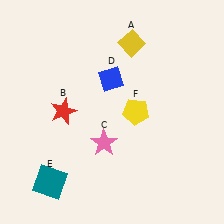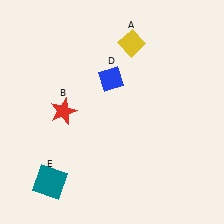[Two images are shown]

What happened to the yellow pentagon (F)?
The yellow pentagon (F) was removed in Image 2. It was in the top-right area of Image 1.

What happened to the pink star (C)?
The pink star (C) was removed in Image 2. It was in the bottom-left area of Image 1.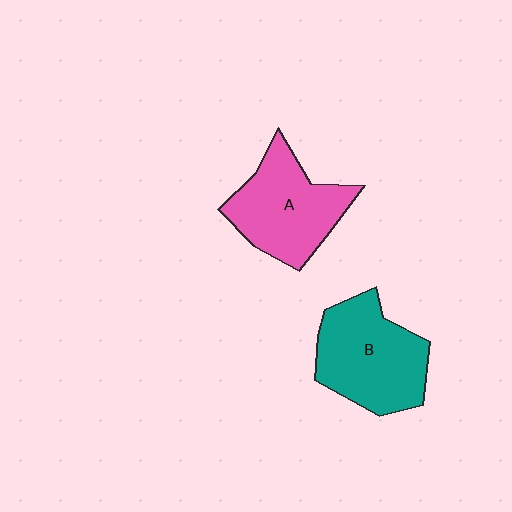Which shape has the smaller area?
Shape A (pink).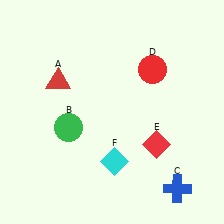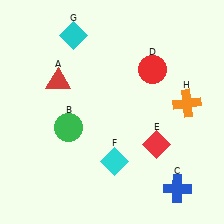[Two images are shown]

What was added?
A cyan diamond (G), an orange cross (H) were added in Image 2.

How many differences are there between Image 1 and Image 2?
There are 2 differences between the two images.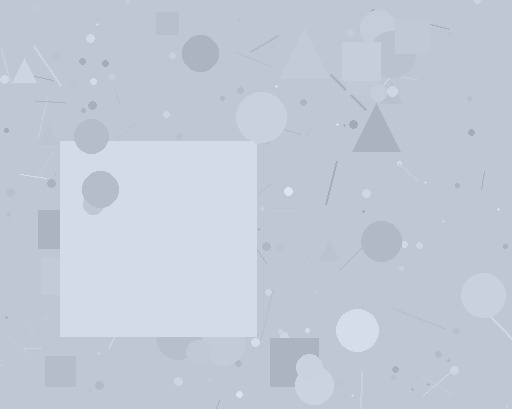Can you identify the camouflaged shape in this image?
The camouflaged shape is a square.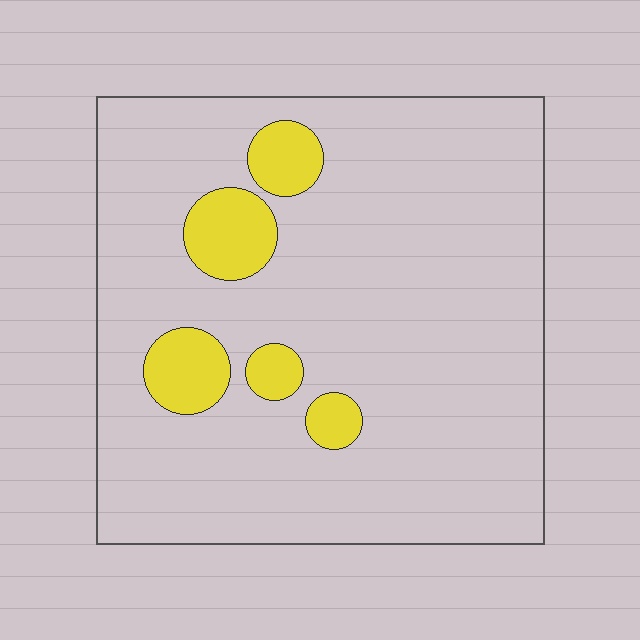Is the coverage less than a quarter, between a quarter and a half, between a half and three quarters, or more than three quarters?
Less than a quarter.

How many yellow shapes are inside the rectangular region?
5.